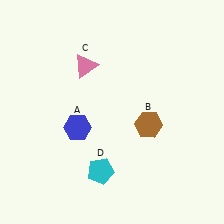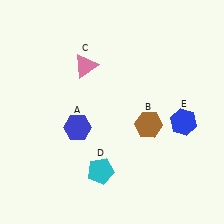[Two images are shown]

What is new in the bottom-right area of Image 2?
A blue hexagon (E) was added in the bottom-right area of Image 2.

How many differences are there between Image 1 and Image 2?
There is 1 difference between the two images.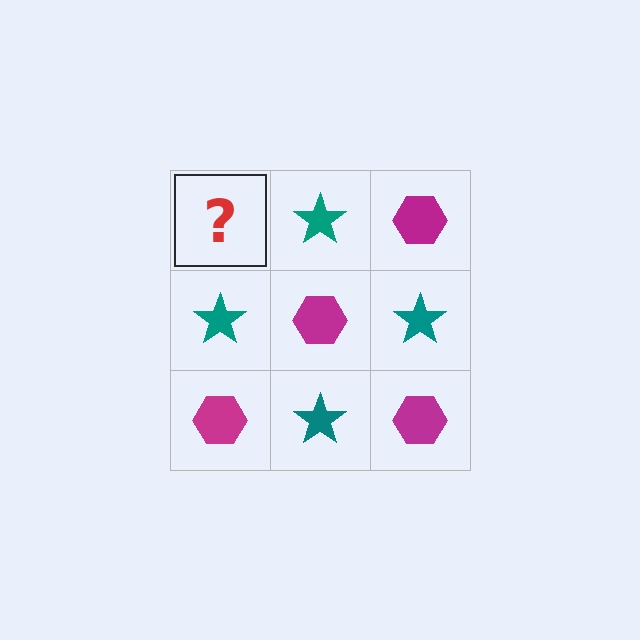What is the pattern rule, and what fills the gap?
The rule is that it alternates magenta hexagon and teal star in a checkerboard pattern. The gap should be filled with a magenta hexagon.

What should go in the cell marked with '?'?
The missing cell should contain a magenta hexagon.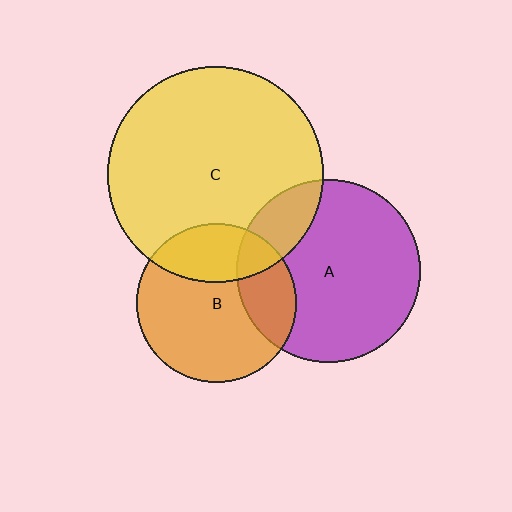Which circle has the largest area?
Circle C (yellow).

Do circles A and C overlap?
Yes.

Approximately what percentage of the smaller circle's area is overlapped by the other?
Approximately 20%.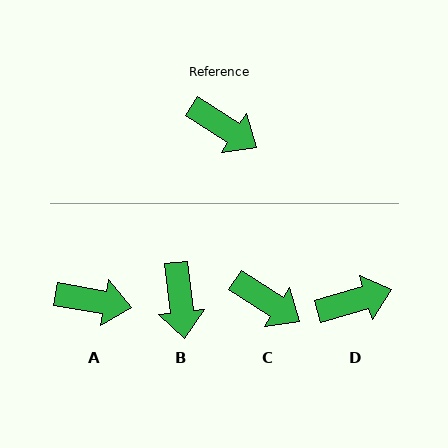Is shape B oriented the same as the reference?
No, it is off by about 51 degrees.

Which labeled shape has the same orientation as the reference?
C.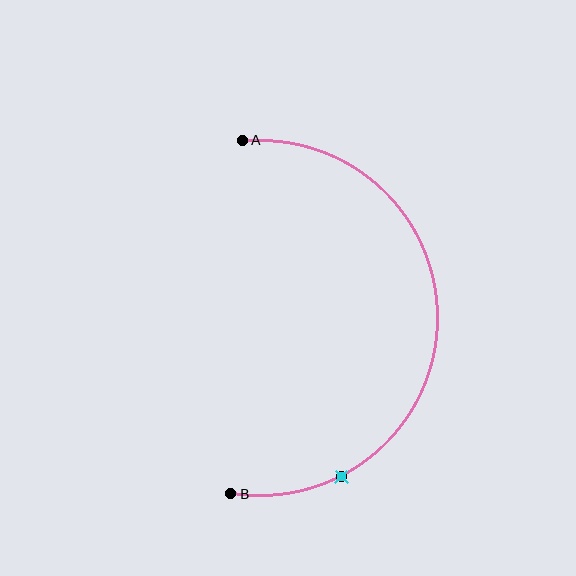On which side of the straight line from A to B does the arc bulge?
The arc bulges to the right of the straight line connecting A and B.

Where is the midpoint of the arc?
The arc midpoint is the point on the curve farthest from the straight line joining A and B. It sits to the right of that line.